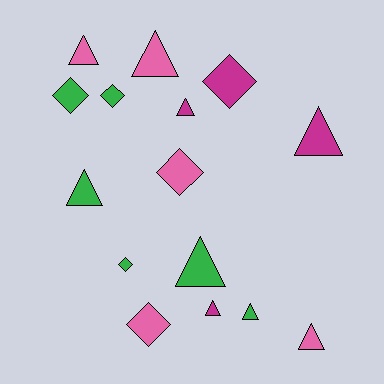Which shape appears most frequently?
Triangle, with 9 objects.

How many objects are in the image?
There are 15 objects.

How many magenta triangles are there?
There are 3 magenta triangles.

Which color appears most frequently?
Green, with 6 objects.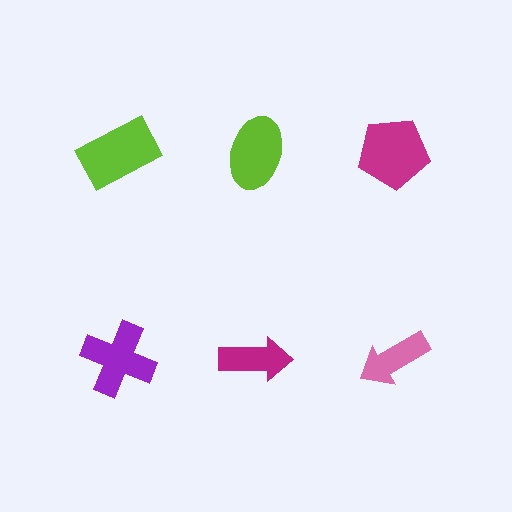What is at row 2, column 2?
A magenta arrow.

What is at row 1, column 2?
A lime ellipse.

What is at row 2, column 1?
A purple cross.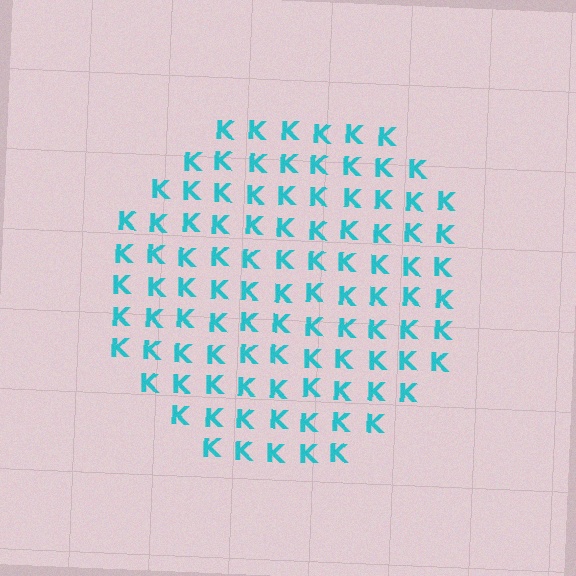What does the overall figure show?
The overall figure shows a circle.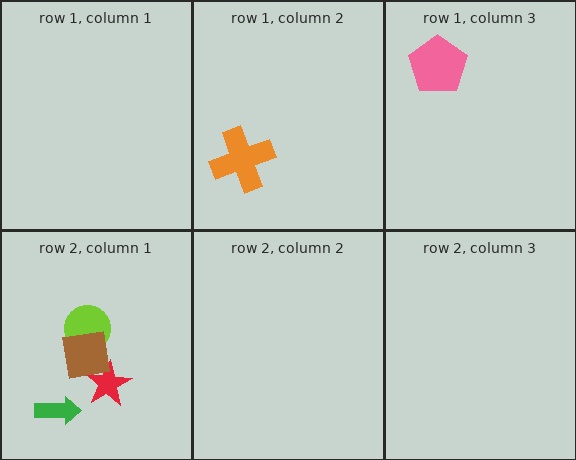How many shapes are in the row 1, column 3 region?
1.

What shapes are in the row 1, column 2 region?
The orange cross.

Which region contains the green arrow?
The row 2, column 1 region.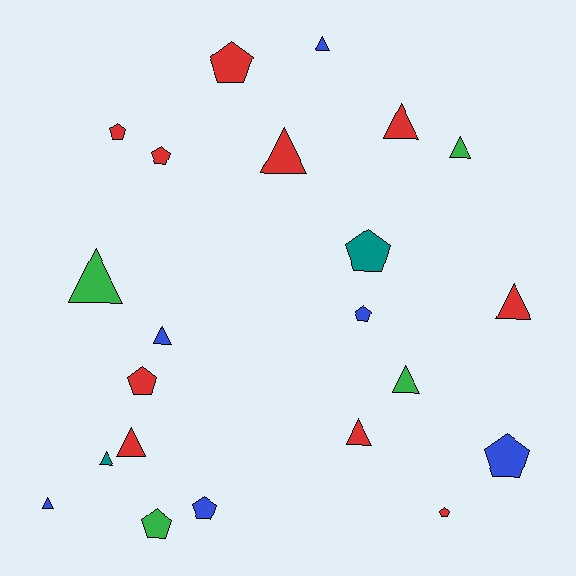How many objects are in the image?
There are 22 objects.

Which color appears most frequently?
Red, with 10 objects.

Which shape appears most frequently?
Triangle, with 12 objects.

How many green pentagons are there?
There is 1 green pentagon.